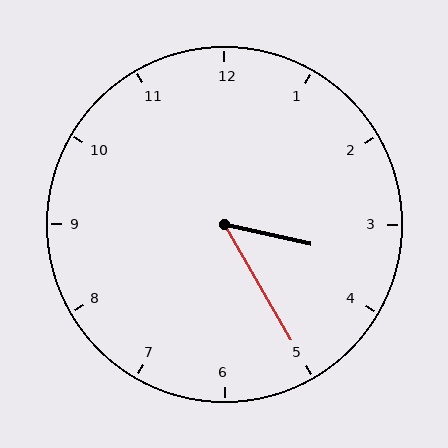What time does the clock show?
3:25.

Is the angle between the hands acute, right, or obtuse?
It is acute.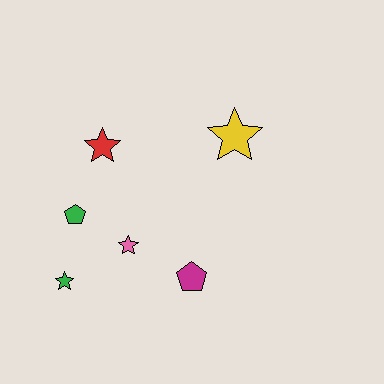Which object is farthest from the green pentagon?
The yellow star is farthest from the green pentagon.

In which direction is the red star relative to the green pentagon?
The red star is above the green pentagon.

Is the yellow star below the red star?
No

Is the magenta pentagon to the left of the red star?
No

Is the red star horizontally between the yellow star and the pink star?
No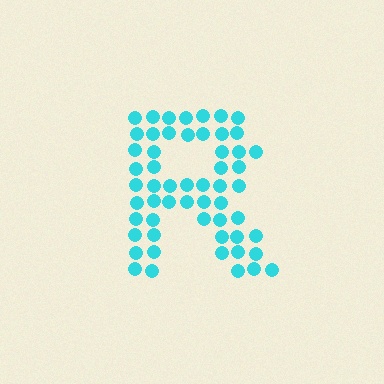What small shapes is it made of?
It is made of small circles.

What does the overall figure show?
The overall figure shows the letter R.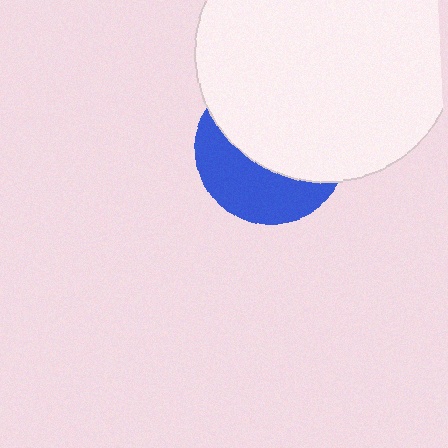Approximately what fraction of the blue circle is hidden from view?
Roughly 60% of the blue circle is hidden behind the white circle.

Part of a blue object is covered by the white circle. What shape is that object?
It is a circle.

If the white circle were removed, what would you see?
You would see the complete blue circle.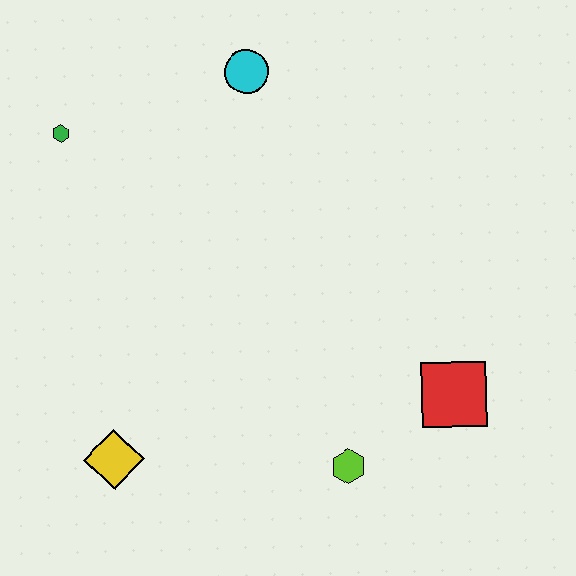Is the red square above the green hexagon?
No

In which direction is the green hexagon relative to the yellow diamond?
The green hexagon is above the yellow diamond.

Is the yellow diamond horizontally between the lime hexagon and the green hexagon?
Yes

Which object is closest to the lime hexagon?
The red square is closest to the lime hexagon.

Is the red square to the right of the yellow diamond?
Yes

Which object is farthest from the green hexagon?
The red square is farthest from the green hexagon.